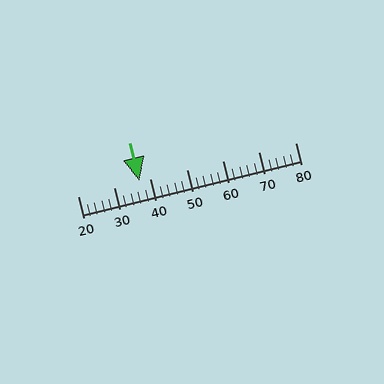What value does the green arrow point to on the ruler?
The green arrow points to approximately 37.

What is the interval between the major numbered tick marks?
The major tick marks are spaced 10 units apart.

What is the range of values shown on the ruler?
The ruler shows values from 20 to 80.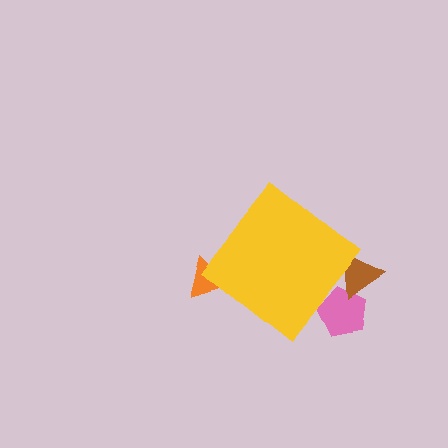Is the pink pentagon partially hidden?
Yes, the pink pentagon is partially hidden behind the yellow diamond.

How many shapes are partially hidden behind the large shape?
3 shapes are partially hidden.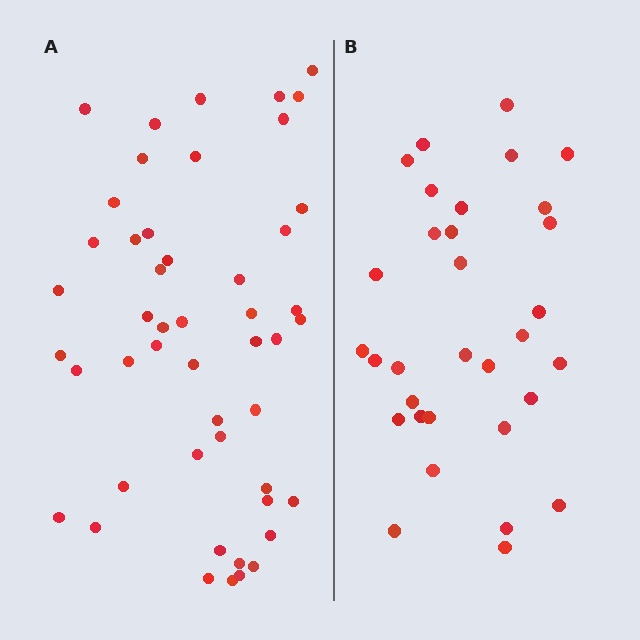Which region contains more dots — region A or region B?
Region A (the left region) has more dots.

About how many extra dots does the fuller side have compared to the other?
Region A has approximately 15 more dots than region B.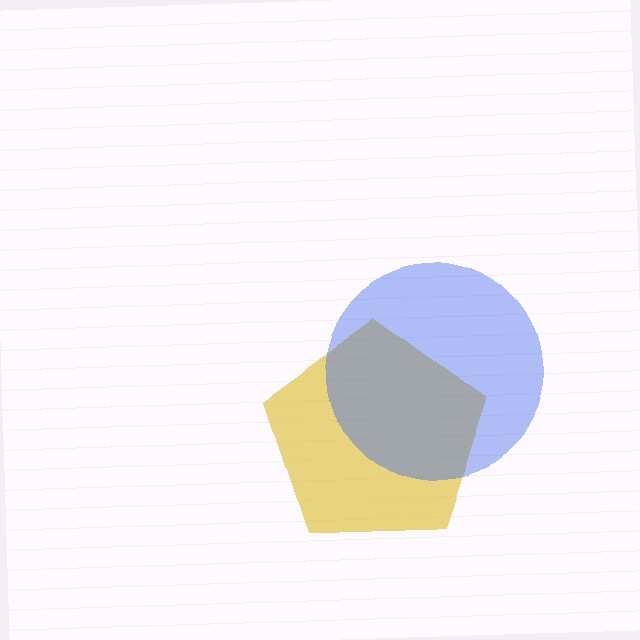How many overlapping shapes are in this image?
There are 2 overlapping shapes in the image.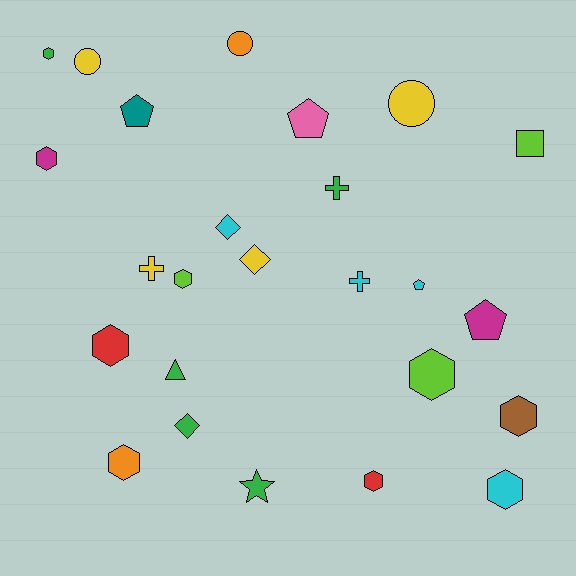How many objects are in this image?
There are 25 objects.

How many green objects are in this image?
There are 5 green objects.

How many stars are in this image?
There is 1 star.